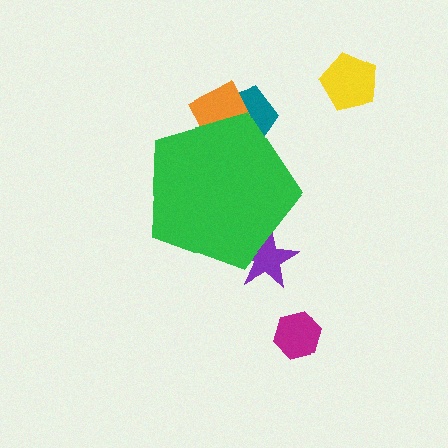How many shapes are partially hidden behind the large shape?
3 shapes are partially hidden.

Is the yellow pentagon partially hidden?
No, the yellow pentagon is fully visible.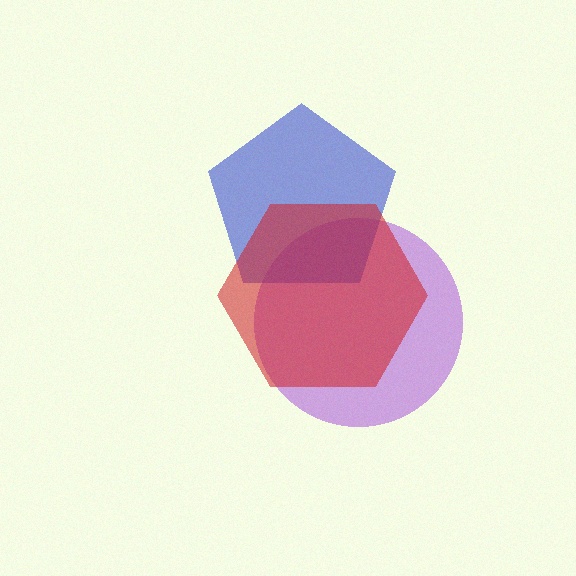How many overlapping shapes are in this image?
There are 3 overlapping shapes in the image.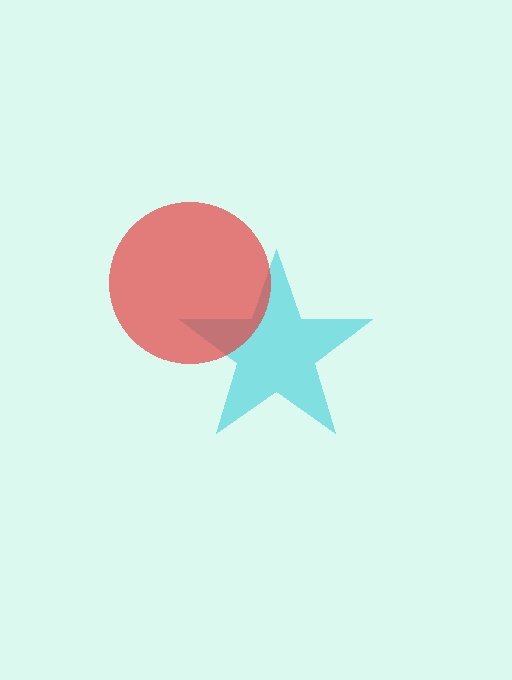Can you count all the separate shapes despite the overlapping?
Yes, there are 2 separate shapes.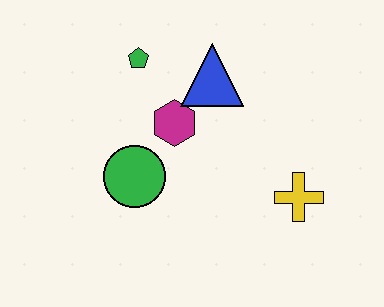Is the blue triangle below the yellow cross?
No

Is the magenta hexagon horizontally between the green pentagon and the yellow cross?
Yes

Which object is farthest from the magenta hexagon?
The yellow cross is farthest from the magenta hexagon.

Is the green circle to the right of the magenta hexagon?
No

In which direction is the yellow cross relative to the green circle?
The yellow cross is to the right of the green circle.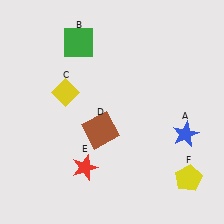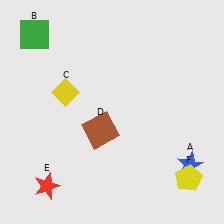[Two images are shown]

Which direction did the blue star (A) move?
The blue star (A) moved down.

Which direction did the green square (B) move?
The green square (B) moved left.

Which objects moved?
The objects that moved are: the blue star (A), the green square (B), the red star (E).